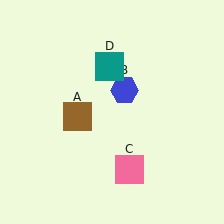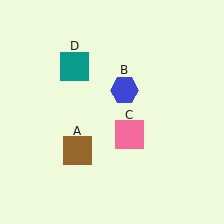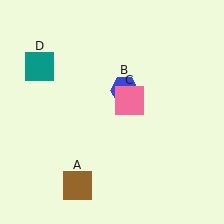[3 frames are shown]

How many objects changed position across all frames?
3 objects changed position: brown square (object A), pink square (object C), teal square (object D).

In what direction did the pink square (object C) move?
The pink square (object C) moved up.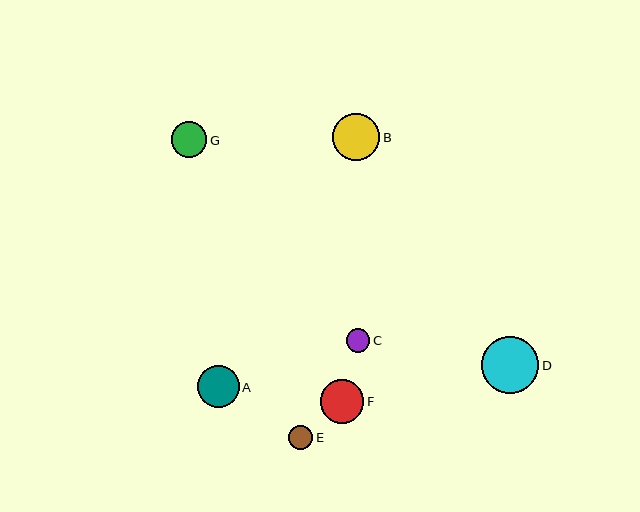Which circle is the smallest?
Circle C is the smallest with a size of approximately 23 pixels.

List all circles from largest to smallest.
From largest to smallest: D, B, F, A, G, E, C.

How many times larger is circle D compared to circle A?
Circle D is approximately 1.4 times the size of circle A.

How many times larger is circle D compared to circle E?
Circle D is approximately 2.3 times the size of circle E.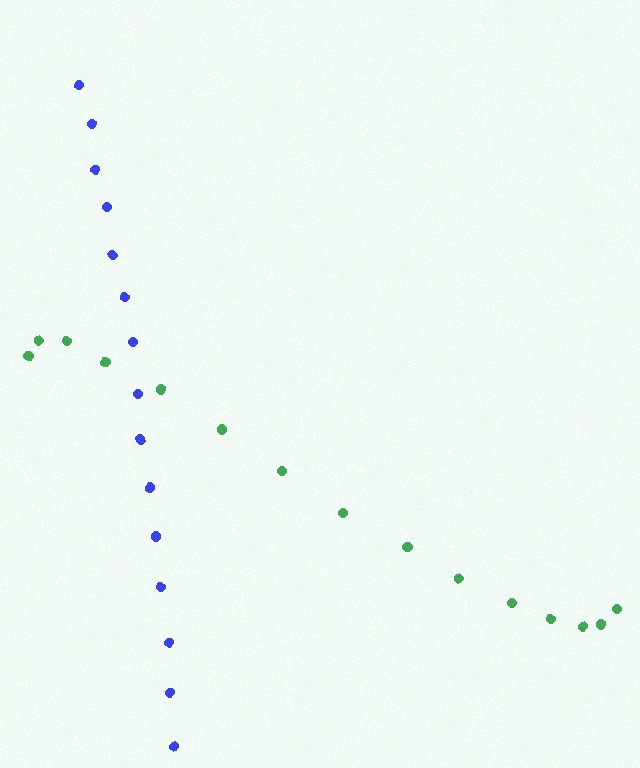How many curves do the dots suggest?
There are 2 distinct paths.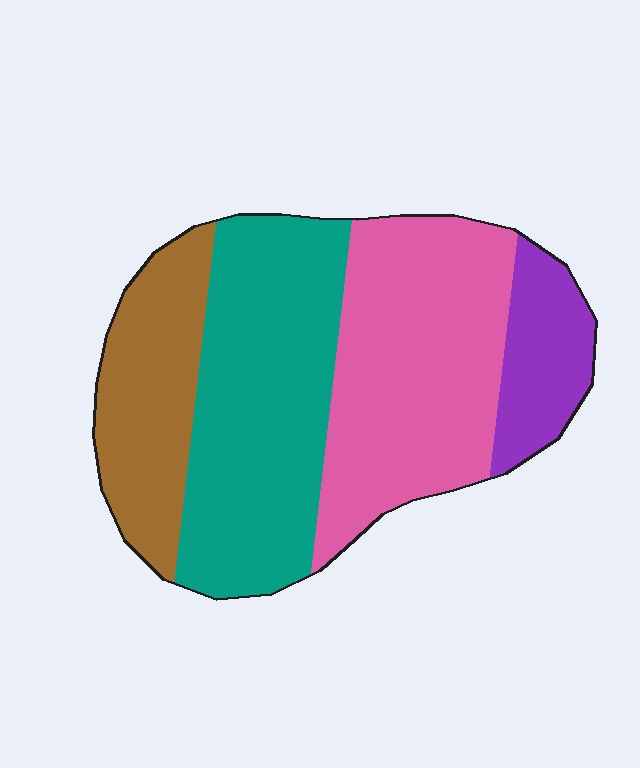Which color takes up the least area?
Purple, at roughly 10%.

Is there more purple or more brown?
Brown.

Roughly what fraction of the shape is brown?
Brown covers about 20% of the shape.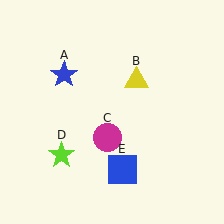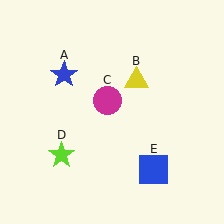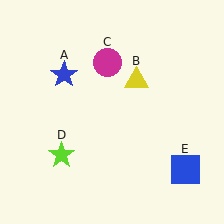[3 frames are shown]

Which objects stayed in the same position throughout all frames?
Blue star (object A) and yellow triangle (object B) and lime star (object D) remained stationary.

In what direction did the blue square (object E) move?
The blue square (object E) moved right.